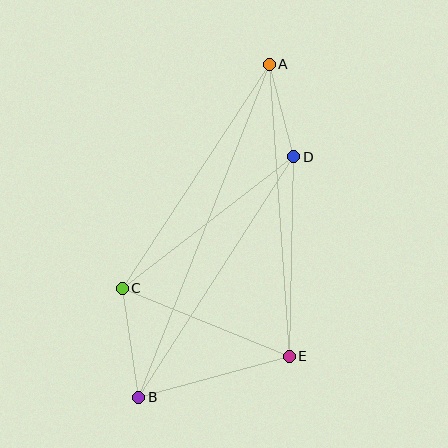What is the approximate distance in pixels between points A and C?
The distance between A and C is approximately 268 pixels.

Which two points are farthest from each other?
Points A and B are farthest from each other.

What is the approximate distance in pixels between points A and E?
The distance between A and E is approximately 292 pixels.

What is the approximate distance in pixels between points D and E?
The distance between D and E is approximately 199 pixels.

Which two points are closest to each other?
Points A and D are closest to each other.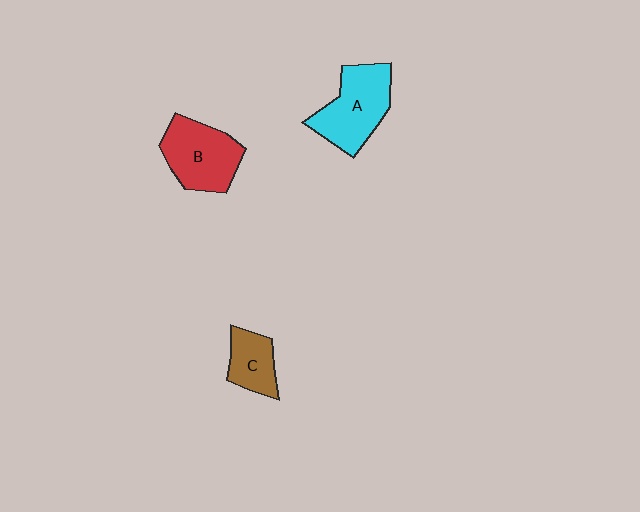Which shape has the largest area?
Shape A (cyan).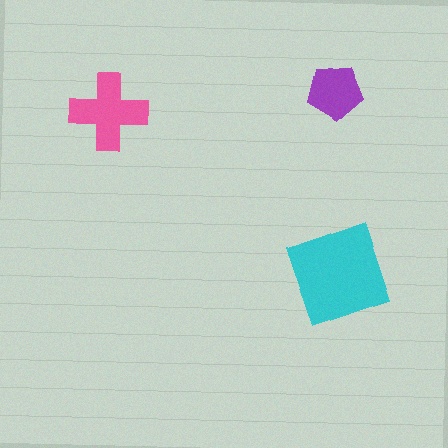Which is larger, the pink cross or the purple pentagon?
The pink cross.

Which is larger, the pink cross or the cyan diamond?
The cyan diamond.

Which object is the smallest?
The purple pentagon.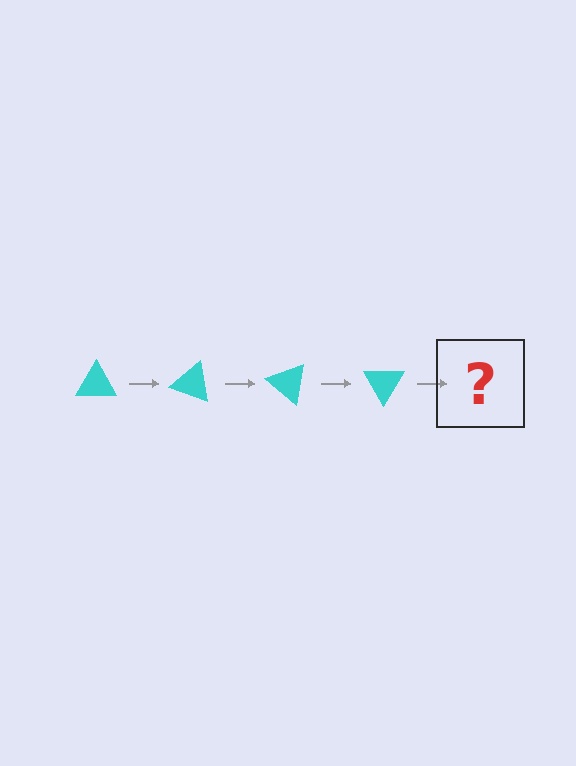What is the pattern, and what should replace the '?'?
The pattern is that the triangle rotates 20 degrees each step. The '?' should be a cyan triangle rotated 80 degrees.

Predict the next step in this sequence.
The next step is a cyan triangle rotated 80 degrees.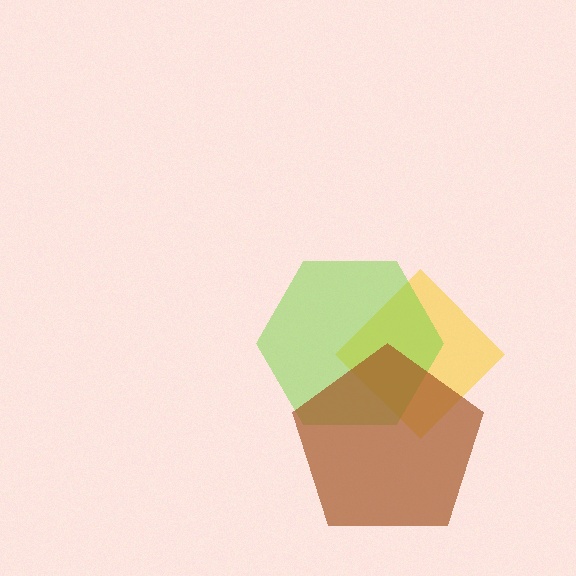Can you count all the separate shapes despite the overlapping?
Yes, there are 3 separate shapes.